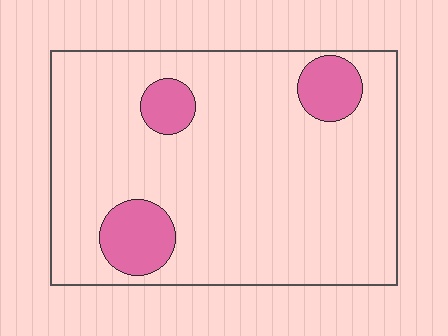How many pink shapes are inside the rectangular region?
3.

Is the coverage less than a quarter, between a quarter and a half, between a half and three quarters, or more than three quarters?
Less than a quarter.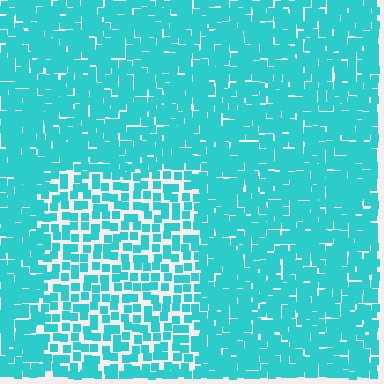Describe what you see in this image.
The image contains small cyan elements arranged at two different densities. A rectangle-shaped region is visible where the elements are less densely packed than the surrounding area.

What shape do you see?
I see a rectangle.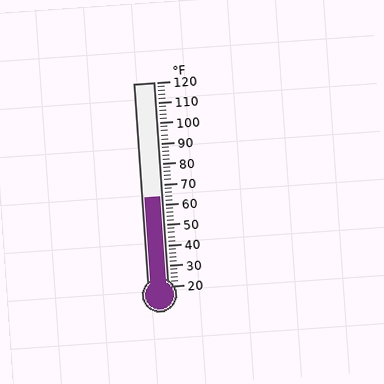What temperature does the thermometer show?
The thermometer shows approximately 64°F.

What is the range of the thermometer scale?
The thermometer scale ranges from 20°F to 120°F.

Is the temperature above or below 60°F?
The temperature is above 60°F.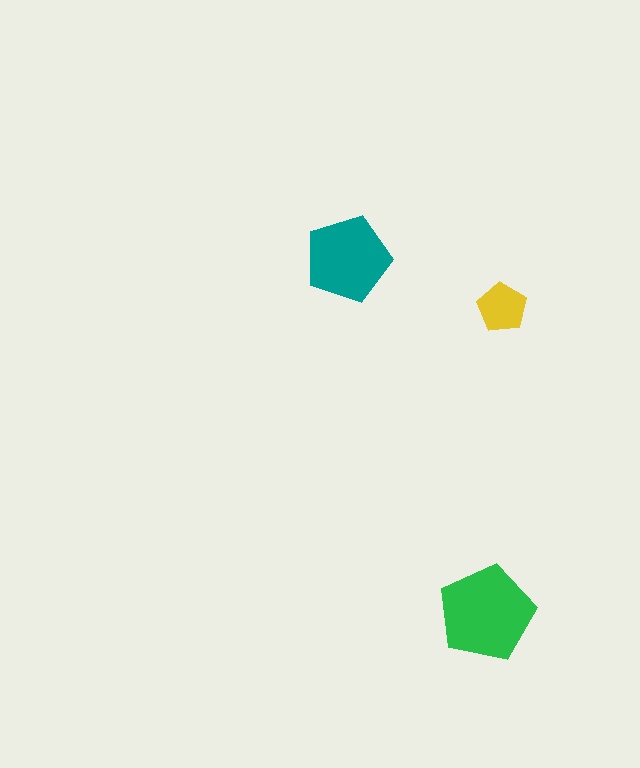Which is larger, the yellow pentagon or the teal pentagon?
The teal one.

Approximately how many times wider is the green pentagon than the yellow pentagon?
About 2 times wider.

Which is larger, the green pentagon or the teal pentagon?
The green one.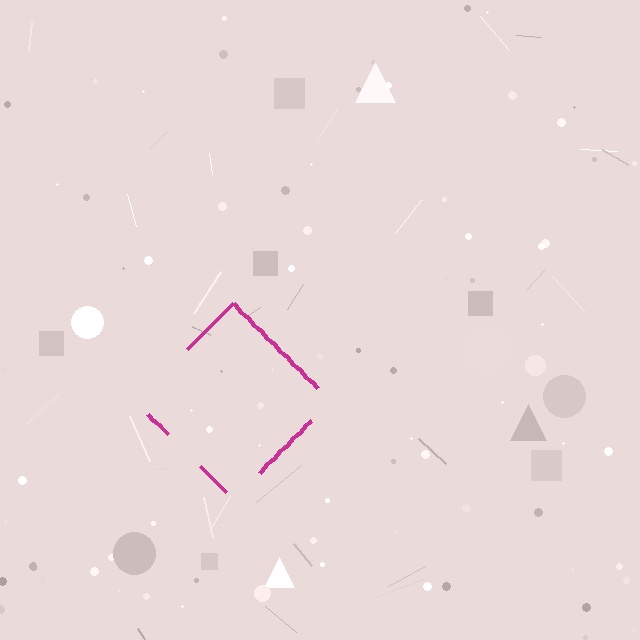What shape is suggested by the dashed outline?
The dashed outline suggests a diamond.